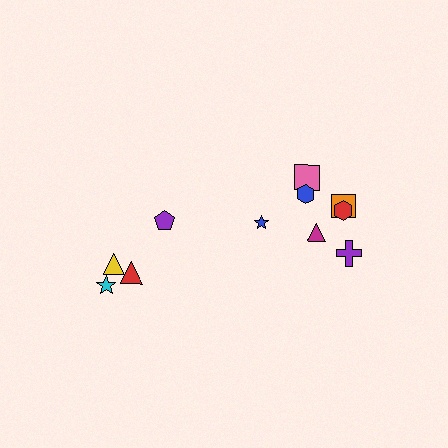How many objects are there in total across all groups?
There are 11 objects.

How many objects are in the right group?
There are 7 objects.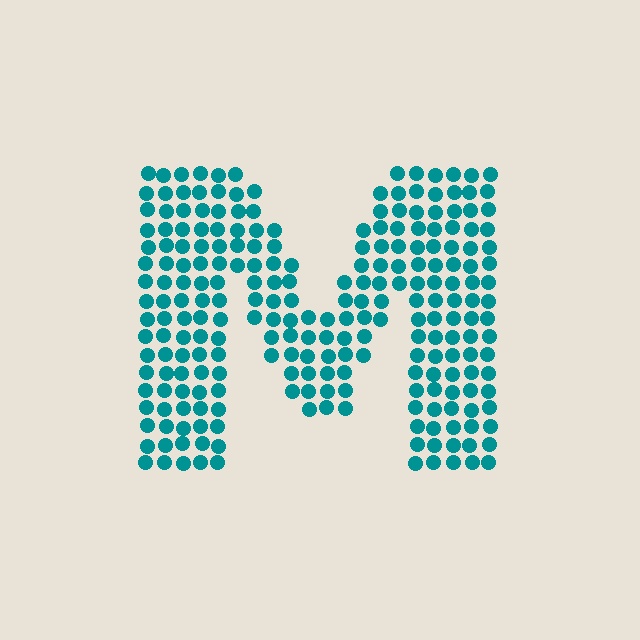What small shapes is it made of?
It is made of small circles.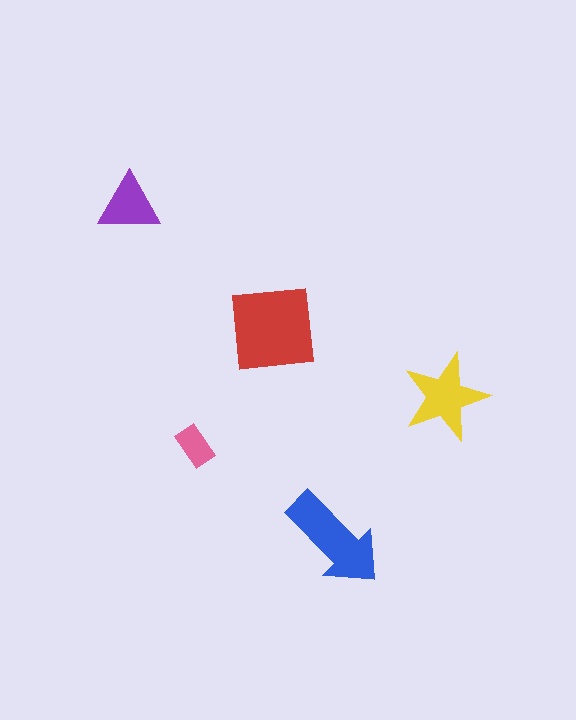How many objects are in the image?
There are 5 objects in the image.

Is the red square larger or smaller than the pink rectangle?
Larger.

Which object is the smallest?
The pink rectangle.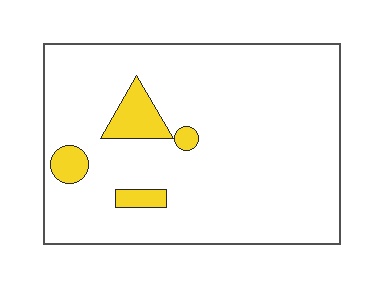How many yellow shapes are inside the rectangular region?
4.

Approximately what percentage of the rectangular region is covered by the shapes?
Approximately 10%.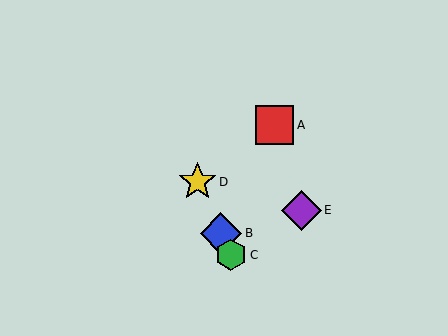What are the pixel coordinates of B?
Object B is at (221, 233).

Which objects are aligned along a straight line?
Objects B, C, D are aligned along a straight line.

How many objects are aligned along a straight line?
3 objects (B, C, D) are aligned along a straight line.